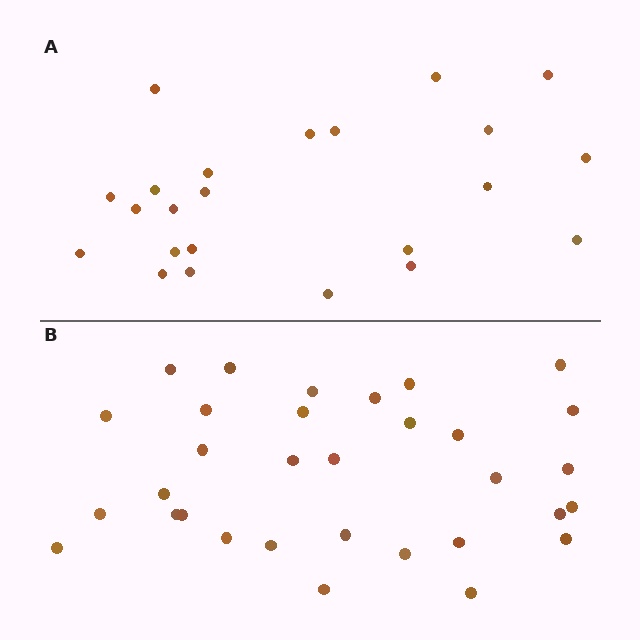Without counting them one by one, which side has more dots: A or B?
Region B (the bottom region) has more dots.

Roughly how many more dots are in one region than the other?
Region B has roughly 8 or so more dots than region A.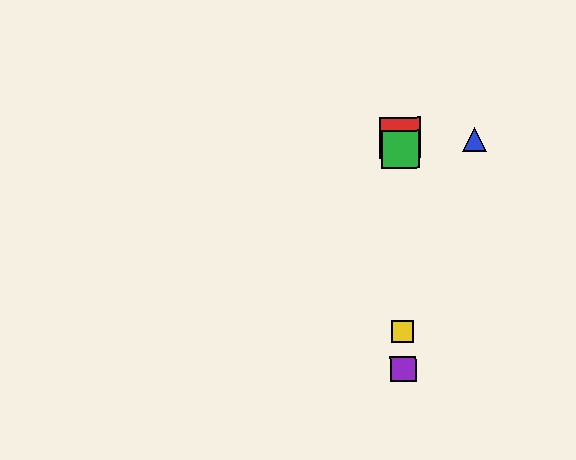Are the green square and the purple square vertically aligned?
Yes, both are at x≈400.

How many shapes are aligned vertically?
4 shapes (the red square, the green square, the yellow square, the purple square) are aligned vertically.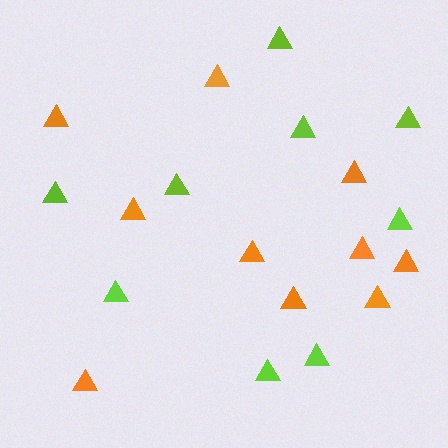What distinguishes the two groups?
There are 2 groups: one group of orange triangles (10) and one group of lime triangles (9).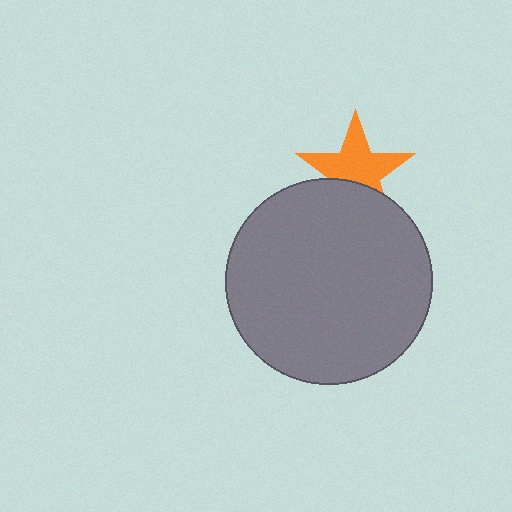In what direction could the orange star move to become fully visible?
The orange star could move up. That would shift it out from behind the gray circle entirely.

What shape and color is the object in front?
The object in front is a gray circle.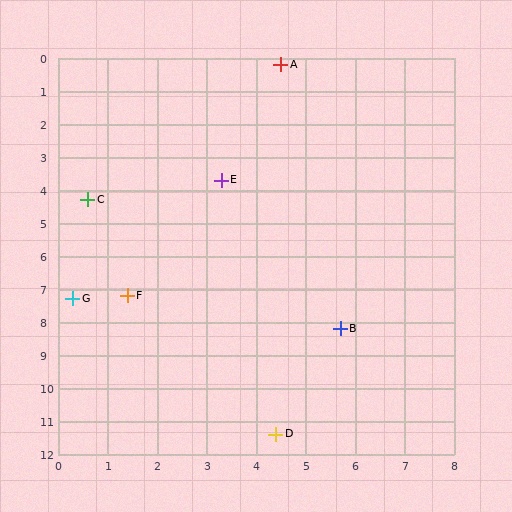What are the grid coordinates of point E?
Point E is at approximately (3.3, 3.7).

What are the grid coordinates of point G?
Point G is at approximately (0.3, 7.3).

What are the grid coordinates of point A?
Point A is at approximately (4.5, 0.2).